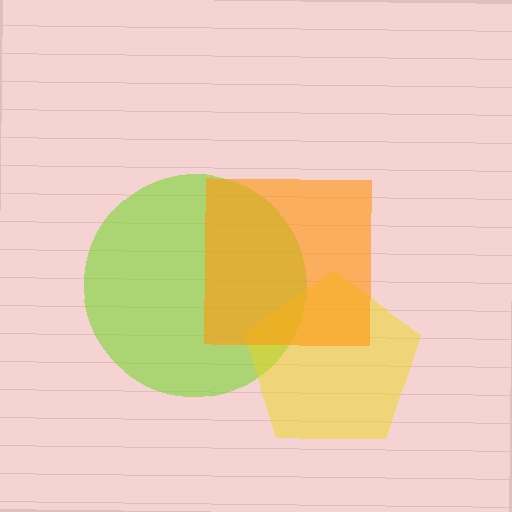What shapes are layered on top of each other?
The layered shapes are: a lime circle, a yellow pentagon, an orange square.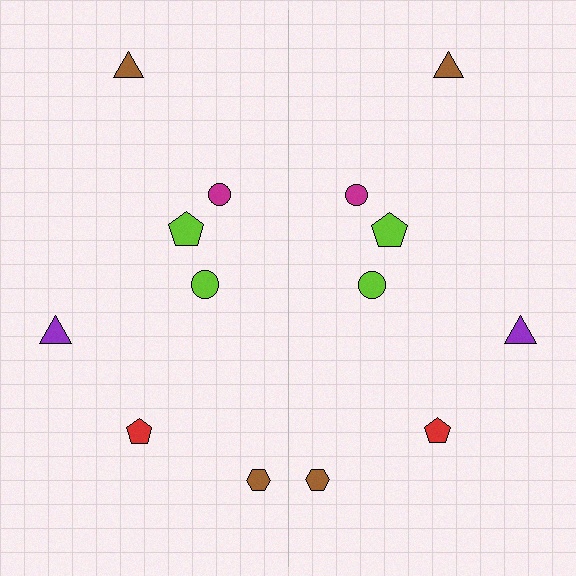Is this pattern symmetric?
Yes, this pattern has bilateral (reflection) symmetry.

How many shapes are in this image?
There are 14 shapes in this image.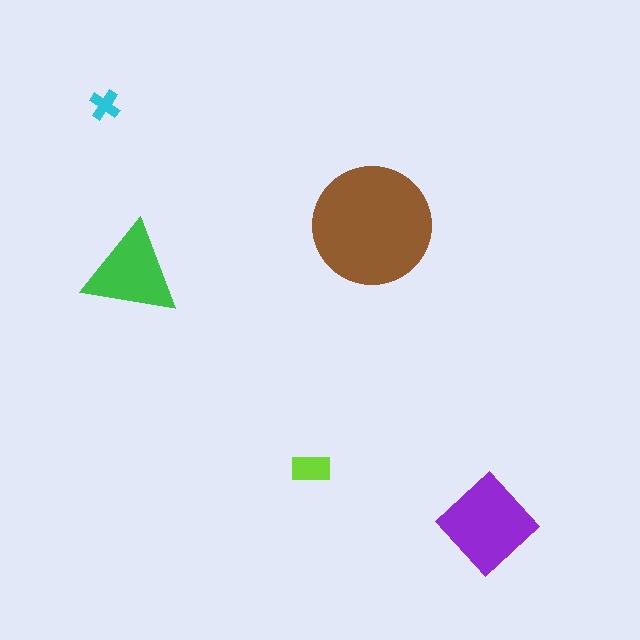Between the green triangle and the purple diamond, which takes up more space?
The purple diamond.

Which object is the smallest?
The cyan cross.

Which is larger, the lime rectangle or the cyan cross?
The lime rectangle.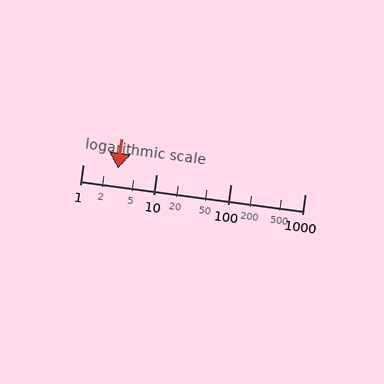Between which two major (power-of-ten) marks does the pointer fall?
The pointer is between 1 and 10.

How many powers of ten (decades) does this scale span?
The scale spans 3 decades, from 1 to 1000.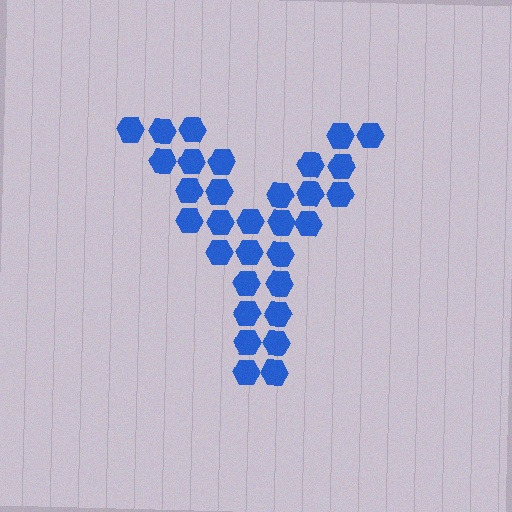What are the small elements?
The small elements are hexagons.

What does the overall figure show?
The overall figure shows the letter Y.